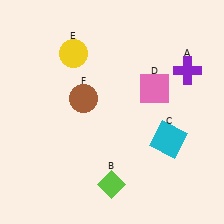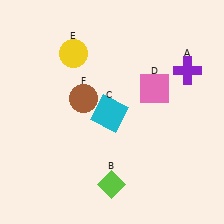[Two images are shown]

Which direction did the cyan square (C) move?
The cyan square (C) moved left.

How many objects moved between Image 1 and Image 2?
1 object moved between the two images.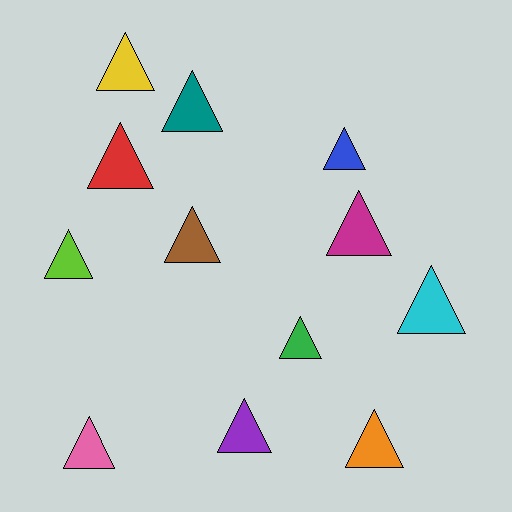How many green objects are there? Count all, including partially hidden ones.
There is 1 green object.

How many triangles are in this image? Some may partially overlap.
There are 12 triangles.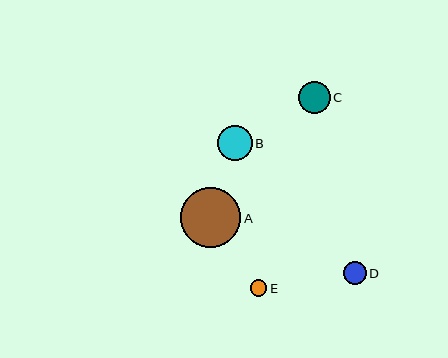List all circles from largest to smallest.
From largest to smallest: A, B, C, D, E.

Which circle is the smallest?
Circle E is the smallest with a size of approximately 17 pixels.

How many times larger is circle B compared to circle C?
Circle B is approximately 1.1 times the size of circle C.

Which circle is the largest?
Circle A is the largest with a size of approximately 60 pixels.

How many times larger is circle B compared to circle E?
Circle B is approximately 2.1 times the size of circle E.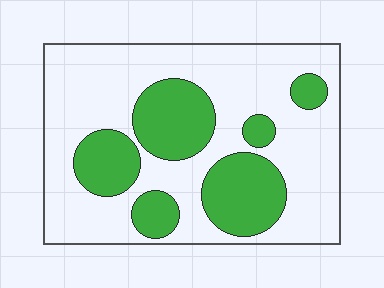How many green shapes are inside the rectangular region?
6.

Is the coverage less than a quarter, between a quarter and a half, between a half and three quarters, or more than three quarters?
Between a quarter and a half.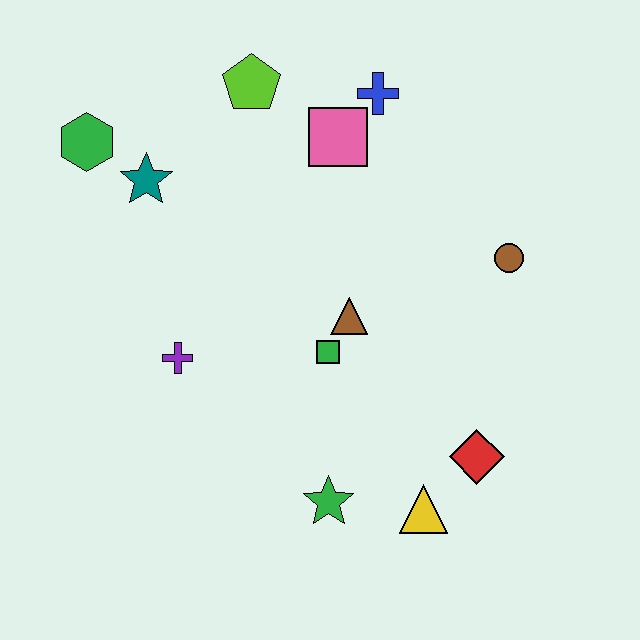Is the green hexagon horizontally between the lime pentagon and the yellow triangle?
No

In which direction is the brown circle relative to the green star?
The brown circle is above the green star.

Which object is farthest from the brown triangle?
The green hexagon is farthest from the brown triangle.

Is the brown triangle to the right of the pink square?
Yes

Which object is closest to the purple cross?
The green square is closest to the purple cross.